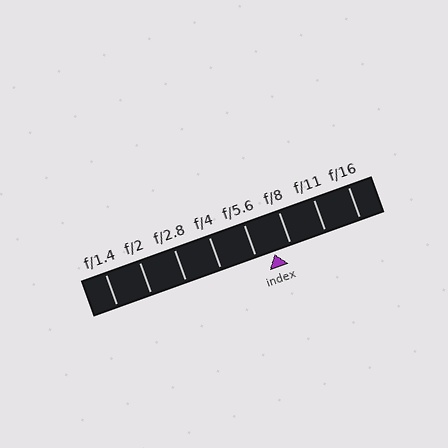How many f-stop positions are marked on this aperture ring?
There are 8 f-stop positions marked.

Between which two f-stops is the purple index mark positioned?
The index mark is between f/5.6 and f/8.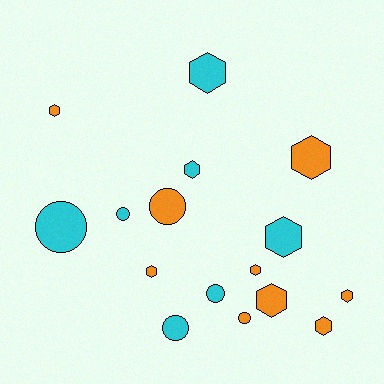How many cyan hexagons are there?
There are 3 cyan hexagons.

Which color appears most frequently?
Orange, with 9 objects.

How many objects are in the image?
There are 16 objects.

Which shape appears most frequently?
Hexagon, with 10 objects.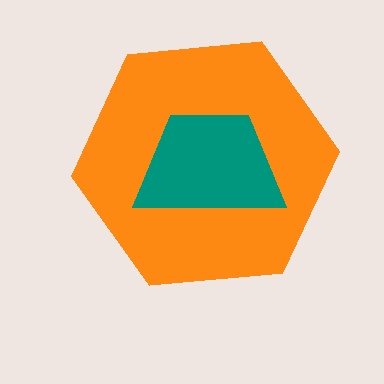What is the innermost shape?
The teal trapezoid.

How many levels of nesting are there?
2.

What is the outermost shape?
The orange hexagon.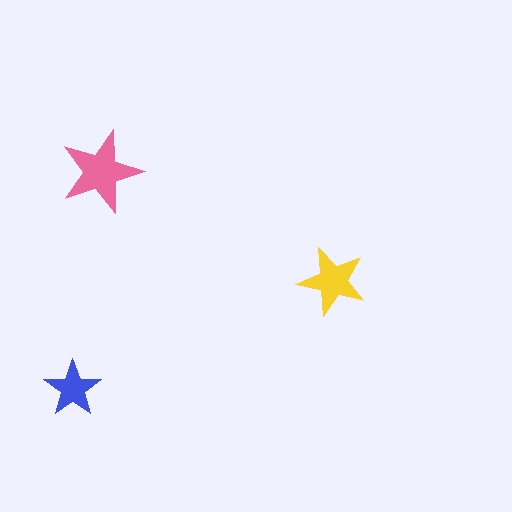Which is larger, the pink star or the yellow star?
The pink one.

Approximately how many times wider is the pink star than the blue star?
About 1.5 times wider.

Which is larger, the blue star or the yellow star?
The yellow one.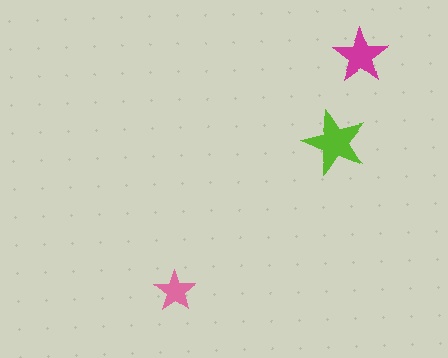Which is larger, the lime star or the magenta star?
The lime one.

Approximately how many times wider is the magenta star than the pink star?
About 1.5 times wider.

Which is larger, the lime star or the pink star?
The lime one.